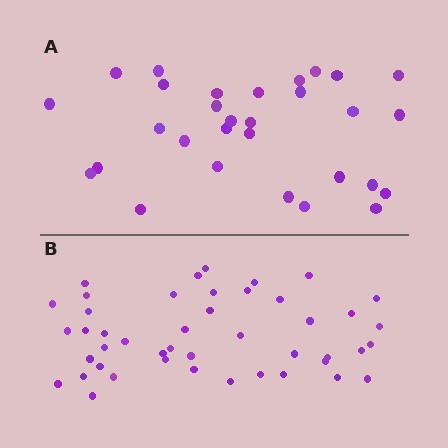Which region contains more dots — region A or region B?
Region B (the bottom region) has more dots.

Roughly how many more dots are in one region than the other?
Region B has approximately 15 more dots than region A.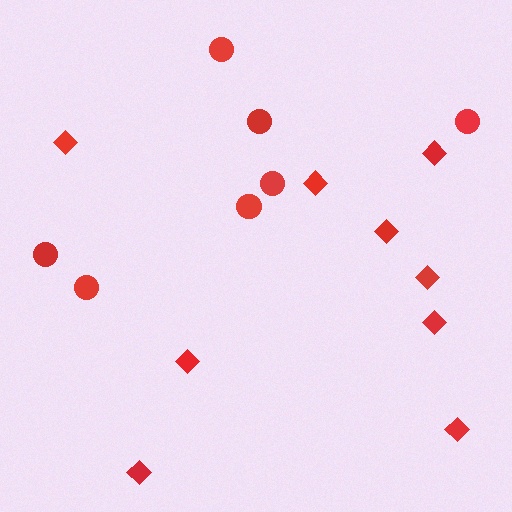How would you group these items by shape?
There are 2 groups: one group of diamonds (9) and one group of circles (7).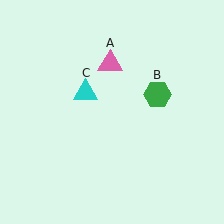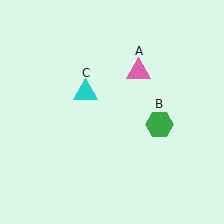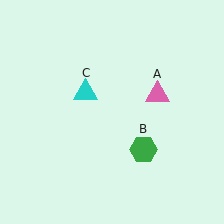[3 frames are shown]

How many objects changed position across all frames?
2 objects changed position: pink triangle (object A), green hexagon (object B).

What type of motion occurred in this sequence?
The pink triangle (object A), green hexagon (object B) rotated clockwise around the center of the scene.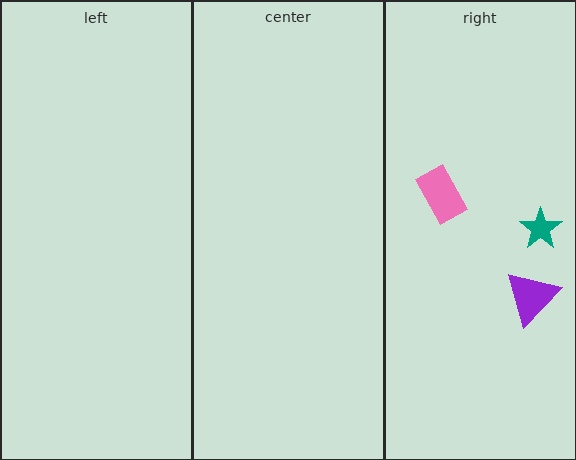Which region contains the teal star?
The right region.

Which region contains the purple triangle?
The right region.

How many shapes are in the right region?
3.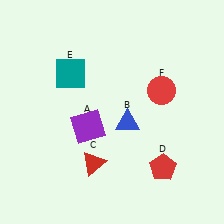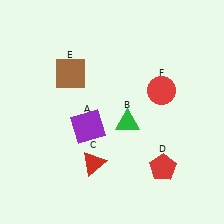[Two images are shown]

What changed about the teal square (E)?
In Image 1, E is teal. In Image 2, it changed to brown.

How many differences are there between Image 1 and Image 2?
There are 2 differences between the two images.